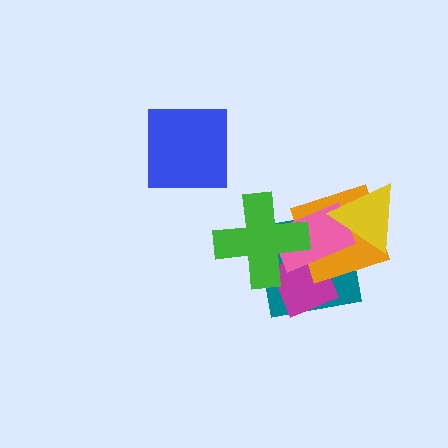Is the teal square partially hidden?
Yes, it is partially covered by another shape.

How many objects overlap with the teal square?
5 objects overlap with the teal square.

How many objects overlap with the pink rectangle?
5 objects overlap with the pink rectangle.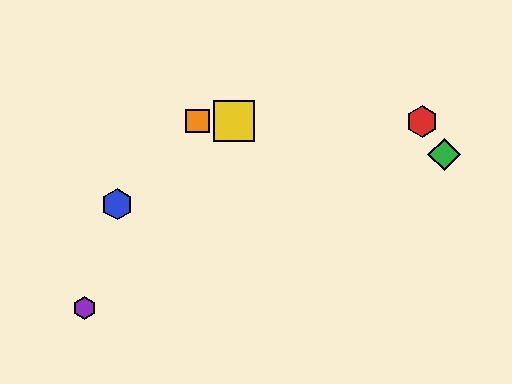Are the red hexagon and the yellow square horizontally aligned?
Yes, both are at y≈121.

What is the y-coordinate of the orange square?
The orange square is at y≈121.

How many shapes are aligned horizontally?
3 shapes (the red hexagon, the yellow square, the orange square) are aligned horizontally.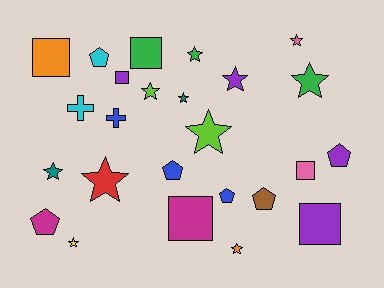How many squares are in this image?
There are 6 squares.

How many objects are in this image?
There are 25 objects.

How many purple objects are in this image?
There are 4 purple objects.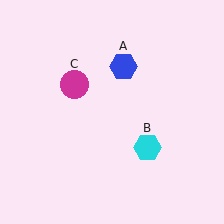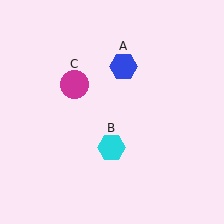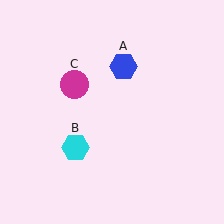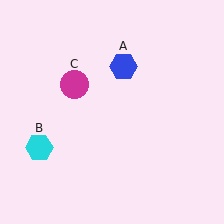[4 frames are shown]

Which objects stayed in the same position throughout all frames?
Blue hexagon (object A) and magenta circle (object C) remained stationary.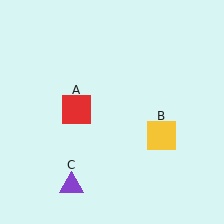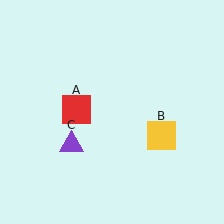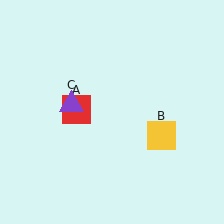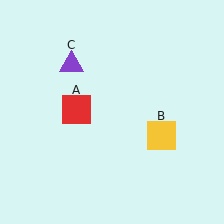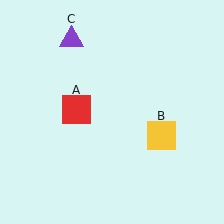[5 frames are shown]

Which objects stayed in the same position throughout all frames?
Red square (object A) and yellow square (object B) remained stationary.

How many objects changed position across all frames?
1 object changed position: purple triangle (object C).